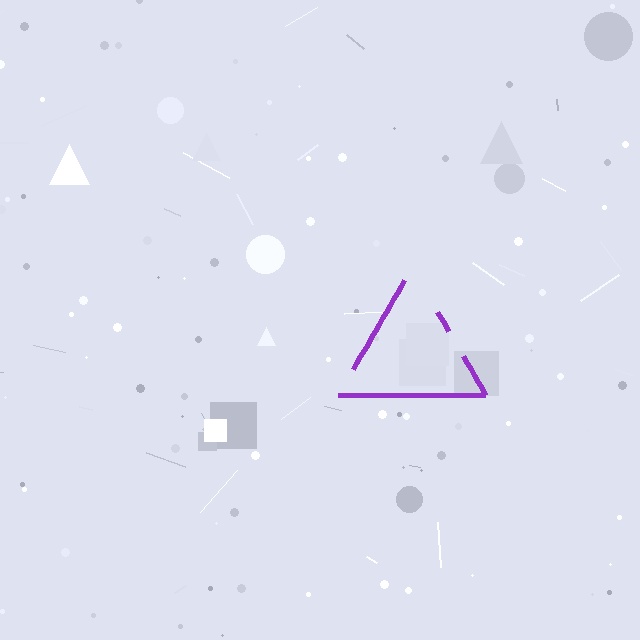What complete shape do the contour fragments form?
The contour fragments form a triangle.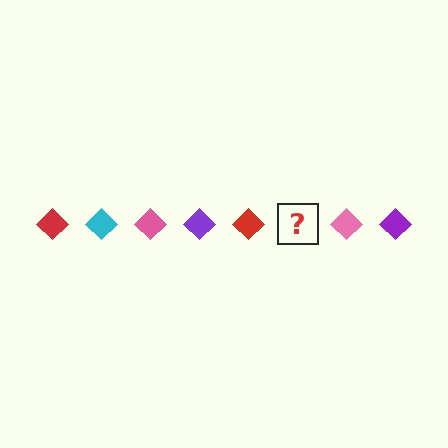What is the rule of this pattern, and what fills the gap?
The rule is that the pattern cycles through red, cyan, pink, purple diamonds. The gap should be filled with a cyan diamond.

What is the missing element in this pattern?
The missing element is a cyan diamond.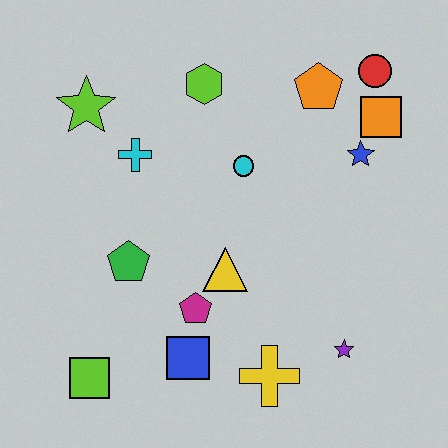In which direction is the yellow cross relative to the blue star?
The yellow cross is below the blue star.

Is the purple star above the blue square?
Yes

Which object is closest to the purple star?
The yellow cross is closest to the purple star.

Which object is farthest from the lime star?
The purple star is farthest from the lime star.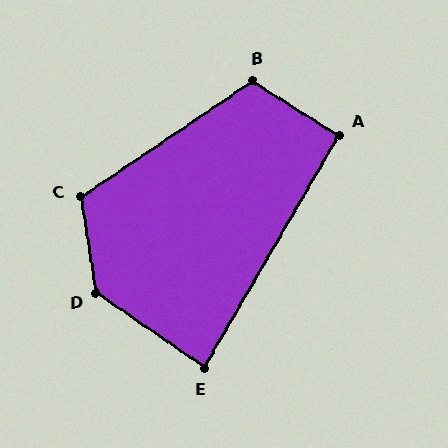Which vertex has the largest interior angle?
D, at approximately 134 degrees.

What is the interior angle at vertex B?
Approximately 114 degrees (obtuse).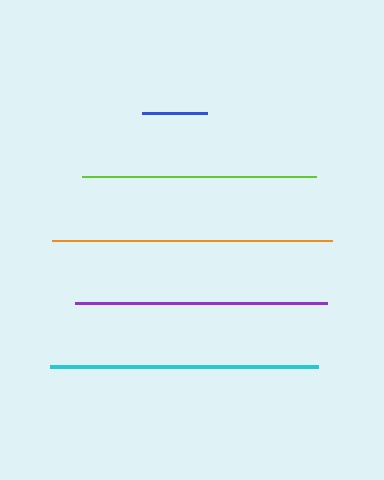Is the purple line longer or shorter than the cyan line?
The cyan line is longer than the purple line.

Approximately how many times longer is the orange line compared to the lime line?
The orange line is approximately 1.2 times the length of the lime line.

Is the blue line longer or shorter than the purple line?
The purple line is longer than the blue line.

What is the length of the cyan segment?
The cyan segment is approximately 269 pixels long.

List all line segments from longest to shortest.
From longest to shortest: orange, cyan, purple, lime, blue.